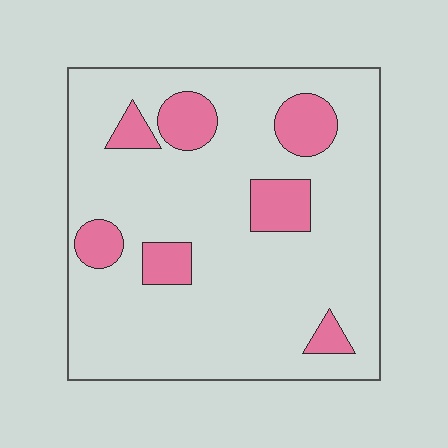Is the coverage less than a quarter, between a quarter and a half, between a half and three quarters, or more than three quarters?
Less than a quarter.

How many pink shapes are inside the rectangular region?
7.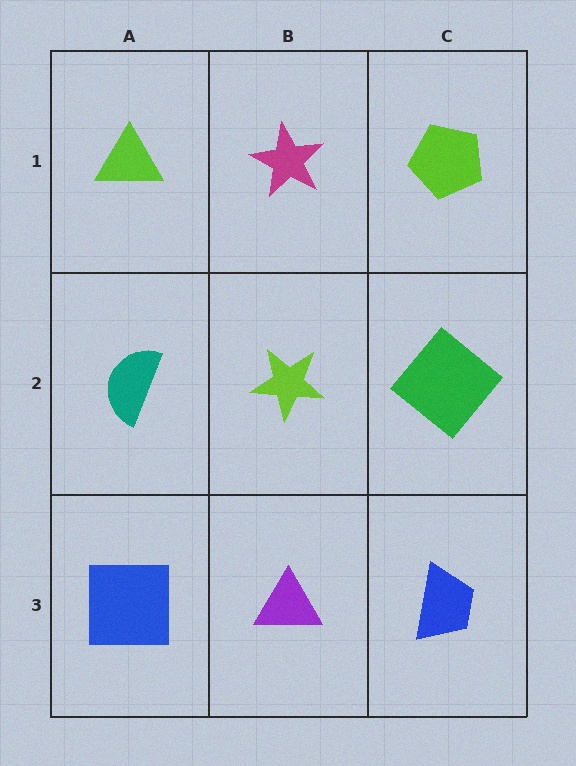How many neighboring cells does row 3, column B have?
3.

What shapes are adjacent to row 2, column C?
A lime pentagon (row 1, column C), a blue trapezoid (row 3, column C), a lime star (row 2, column B).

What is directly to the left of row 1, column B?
A lime triangle.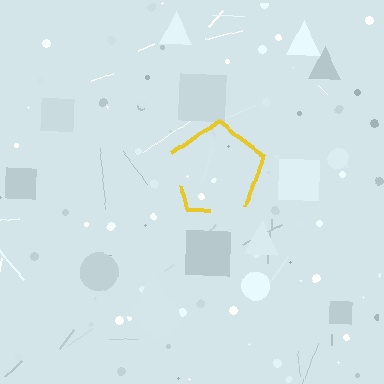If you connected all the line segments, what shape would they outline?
They would outline a pentagon.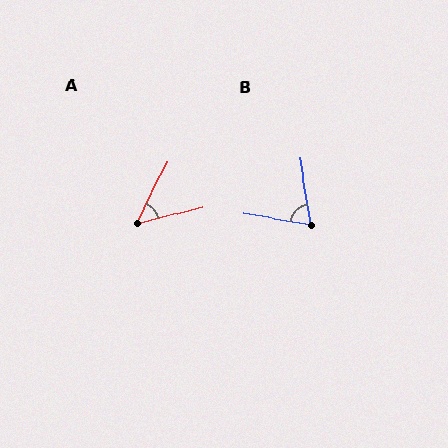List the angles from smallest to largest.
A (50°), B (71°).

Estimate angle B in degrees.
Approximately 71 degrees.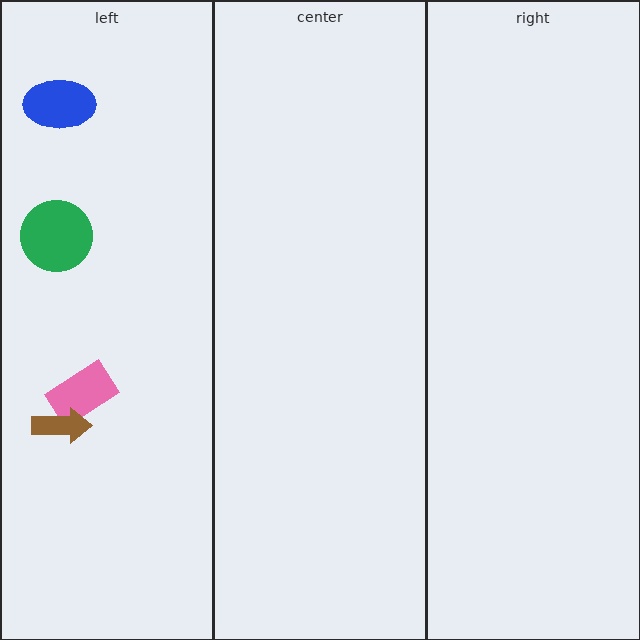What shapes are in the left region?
The pink rectangle, the blue ellipse, the green circle, the brown arrow.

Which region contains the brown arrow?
The left region.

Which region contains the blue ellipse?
The left region.